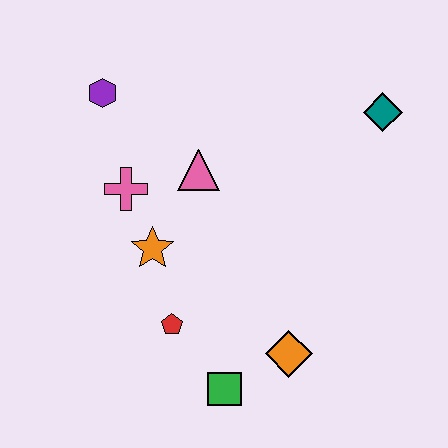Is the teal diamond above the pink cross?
Yes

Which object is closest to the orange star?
The pink cross is closest to the orange star.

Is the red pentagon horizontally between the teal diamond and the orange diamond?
No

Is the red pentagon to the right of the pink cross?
Yes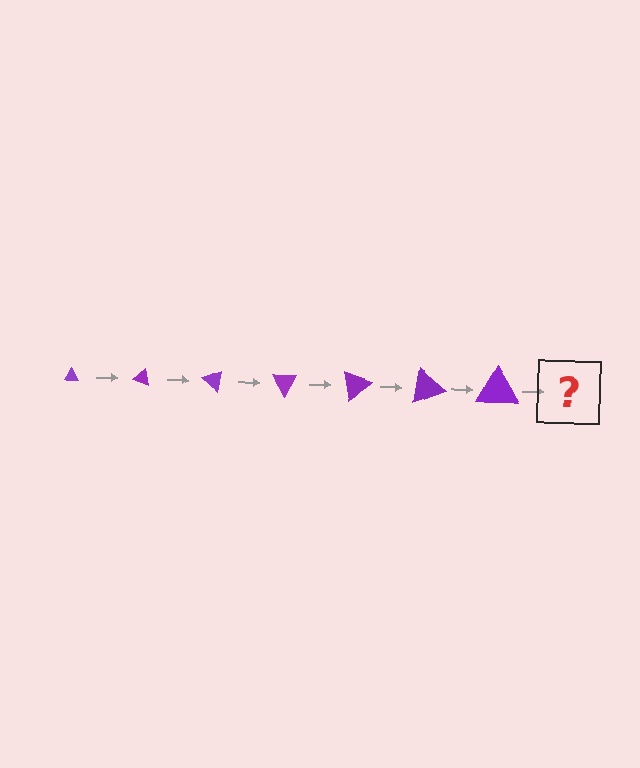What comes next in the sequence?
The next element should be a triangle, larger than the previous one and rotated 140 degrees from the start.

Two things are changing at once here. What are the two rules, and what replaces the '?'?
The two rules are that the triangle grows larger each step and it rotates 20 degrees each step. The '?' should be a triangle, larger than the previous one and rotated 140 degrees from the start.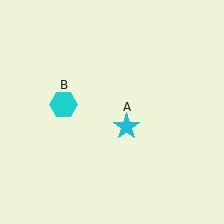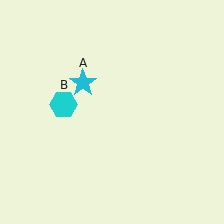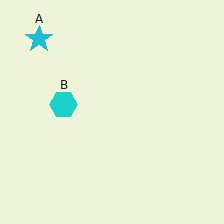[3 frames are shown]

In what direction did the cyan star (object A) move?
The cyan star (object A) moved up and to the left.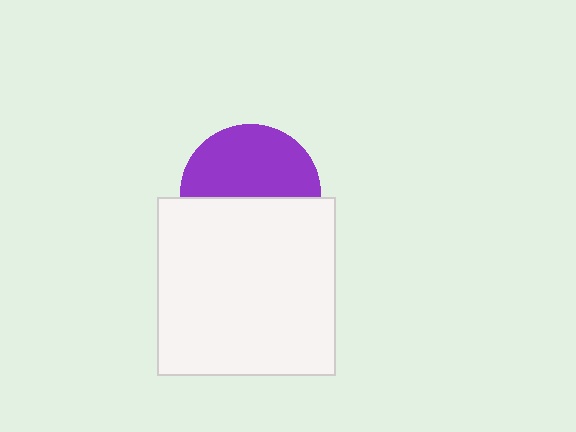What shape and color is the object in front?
The object in front is a white square.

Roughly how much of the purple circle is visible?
About half of it is visible (roughly 53%).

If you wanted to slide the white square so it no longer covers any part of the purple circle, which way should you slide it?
Slide it down — that is the most direct way to separate the two shapes.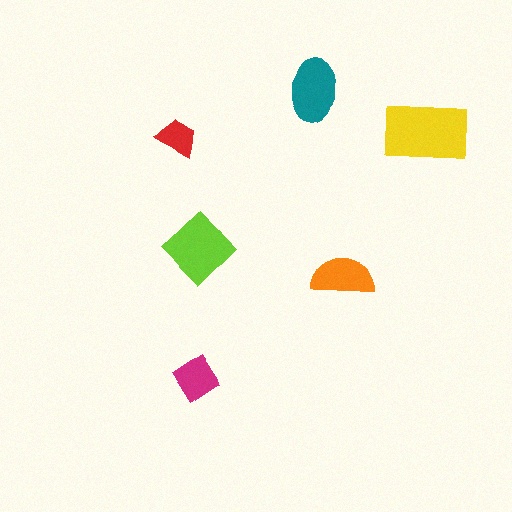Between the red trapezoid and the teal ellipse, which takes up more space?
The teal ellipse.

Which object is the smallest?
The red trapezoid.